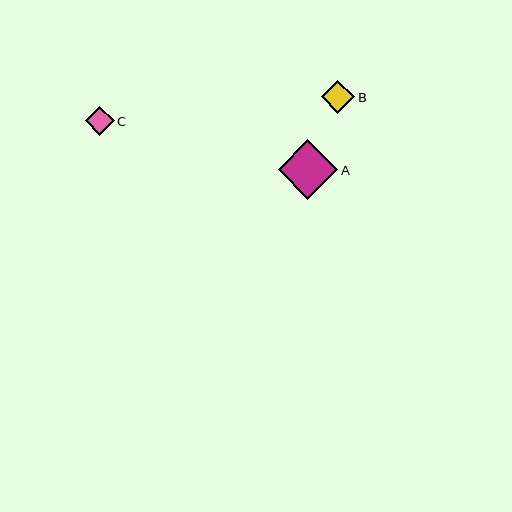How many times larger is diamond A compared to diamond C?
Diamond A is approximately 2.1 times the size of diamond C.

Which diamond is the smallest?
Diamond C is the smallest with a size of approximately 29 pixels.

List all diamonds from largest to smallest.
From largest to smallest: A, B, C.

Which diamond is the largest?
Diamond A is the largest with a size of approximately 60 pixels.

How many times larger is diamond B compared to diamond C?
Diamond B is approximately 1.2 times the size of diamond C.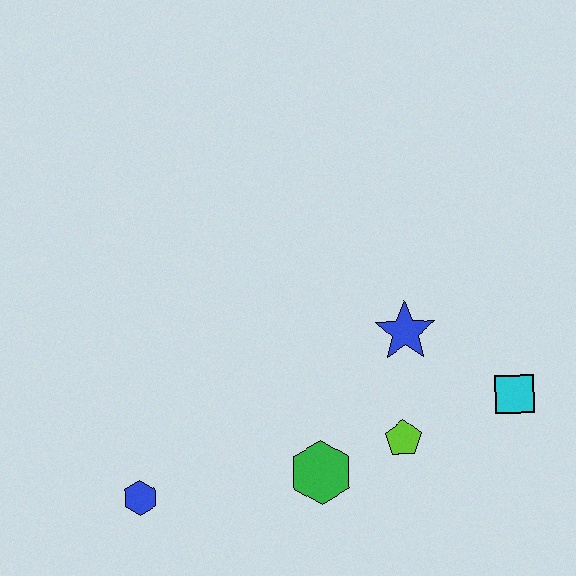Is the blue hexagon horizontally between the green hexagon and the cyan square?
No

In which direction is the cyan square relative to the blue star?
The cyan square is to the right of the blue star.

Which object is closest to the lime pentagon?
The green hexagon is closest to the lime pentagon.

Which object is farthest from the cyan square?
The blue hexagon is farthest from the cyan square.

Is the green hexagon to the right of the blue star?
No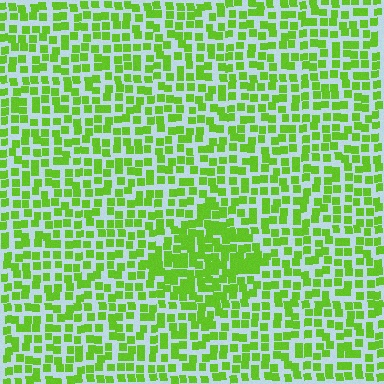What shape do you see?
I see a diamond.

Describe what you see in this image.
The image contains small lime elements arranged at two different densities. A diamond-shaped region is visible where the elements are more densely packed than the surrounding area.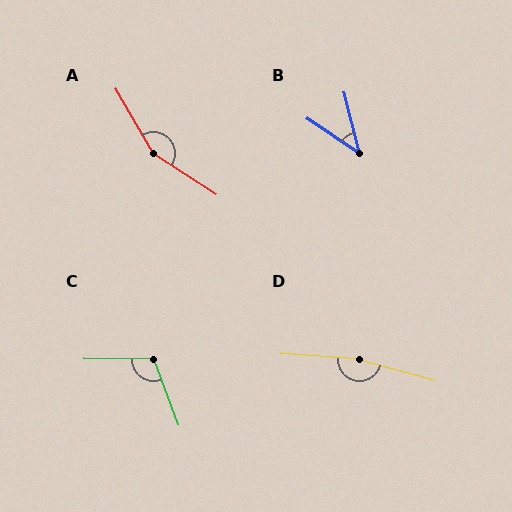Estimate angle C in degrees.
Approximately 111 degrees.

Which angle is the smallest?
B, at approximately 42 degrees.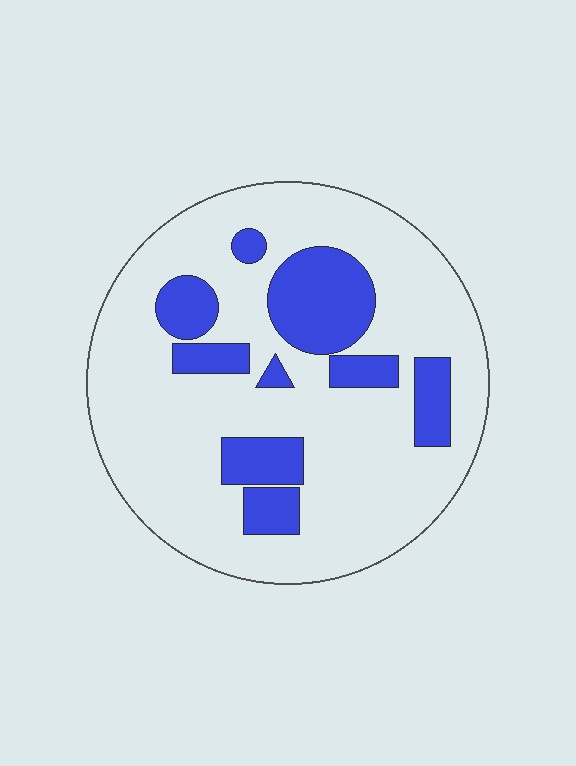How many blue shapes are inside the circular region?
9.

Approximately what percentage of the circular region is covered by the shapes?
Approximately 25%.